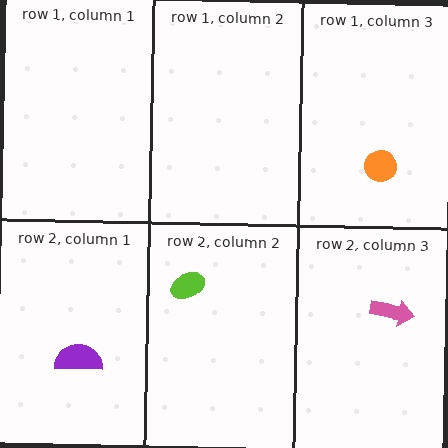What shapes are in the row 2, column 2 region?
The lime ellipse.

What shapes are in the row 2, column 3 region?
The pink arrow.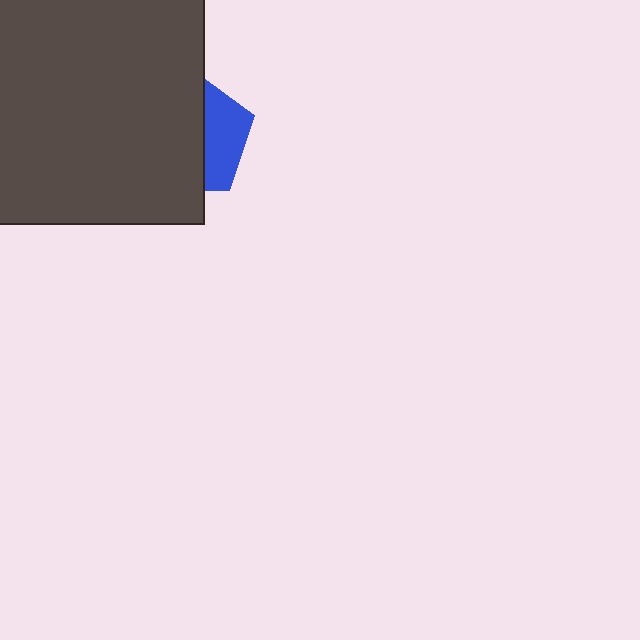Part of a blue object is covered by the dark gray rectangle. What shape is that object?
It is a pentagon.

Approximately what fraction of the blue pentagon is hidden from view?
Roughly 66% of the blue pentagon is hidden behind the dark gray rectangle.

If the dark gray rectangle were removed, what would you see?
You would see the complete blue pentagon.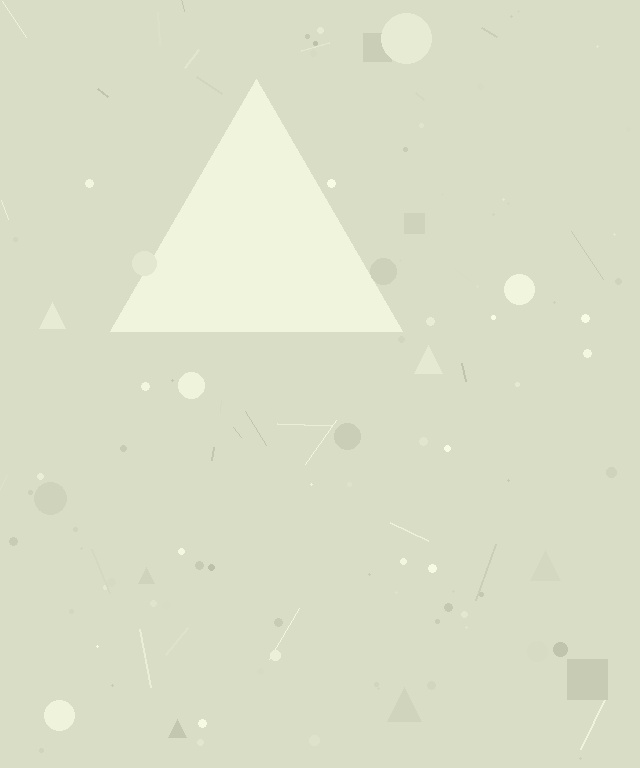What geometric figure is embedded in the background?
A triangle is embedded in the background.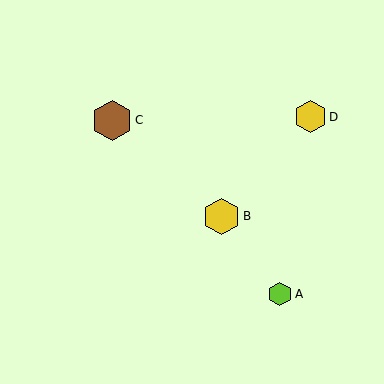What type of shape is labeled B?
Shape B is a yellow hexagon.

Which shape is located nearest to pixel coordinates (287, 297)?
The lime hexagon (labeled A) at (280, 294) is nearest to that location.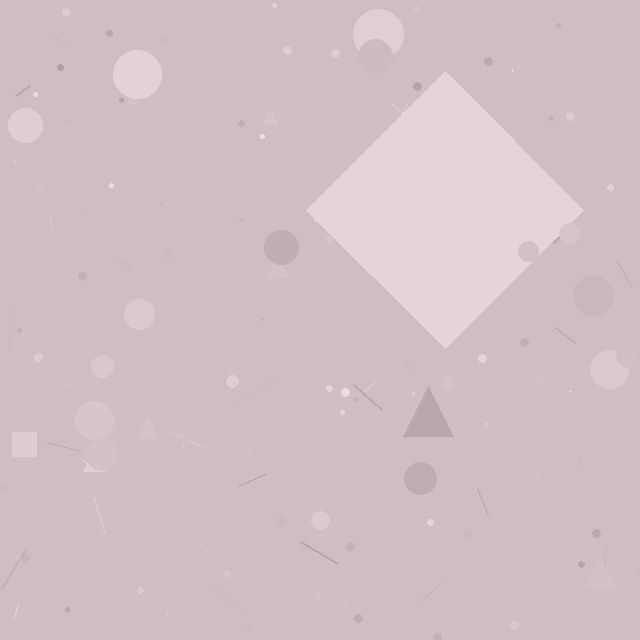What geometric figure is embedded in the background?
A diamond is embedded in the background.